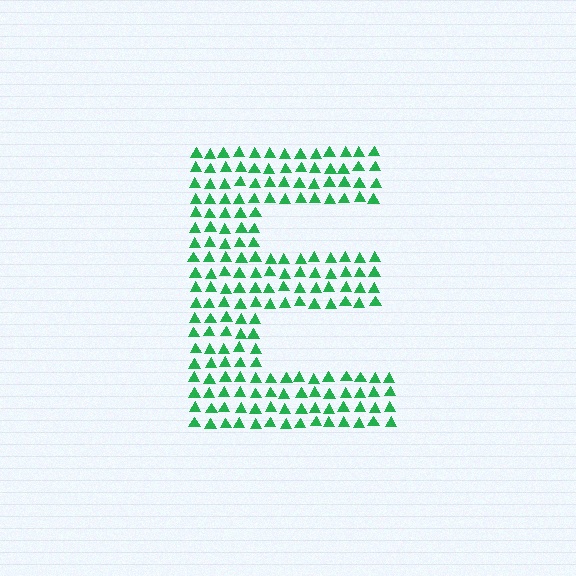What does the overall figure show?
The overall figure shows the letter E.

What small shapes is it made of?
It is made of small triangles.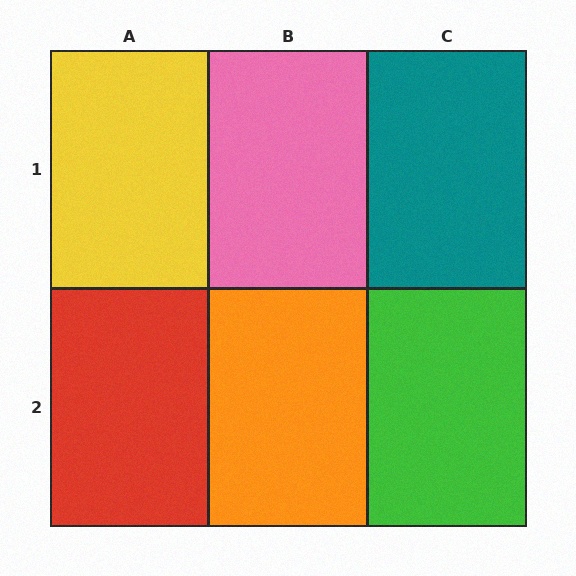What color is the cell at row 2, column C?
Green.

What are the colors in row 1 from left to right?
Yellow, pink, teal.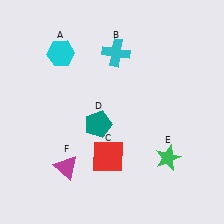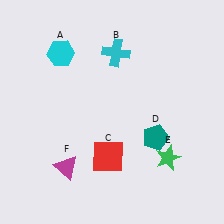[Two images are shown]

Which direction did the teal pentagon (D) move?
The teal pentagon (D) moved right.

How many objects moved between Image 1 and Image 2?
1 object moved between the two images.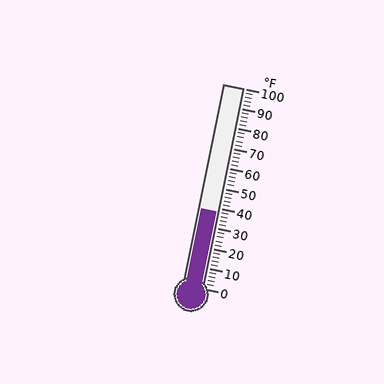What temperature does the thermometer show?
The thermometer shows approximately 38°F.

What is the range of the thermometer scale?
The thermometer scale ranges from 0°F to 100°F.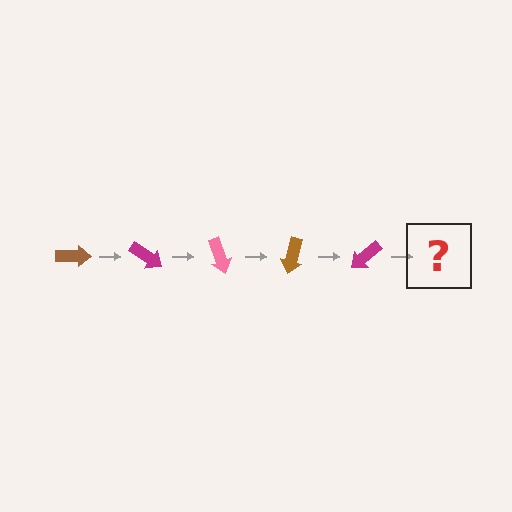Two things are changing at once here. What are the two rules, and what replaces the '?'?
The two rules are that it rotates 35 degrees each step and the color cycles through brown, magenta, and pink. The '?' should be a pink arrow, rotated 175 degrees from the start.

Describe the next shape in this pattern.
It should be a pink arrow, rotated 175 degrees from the start.